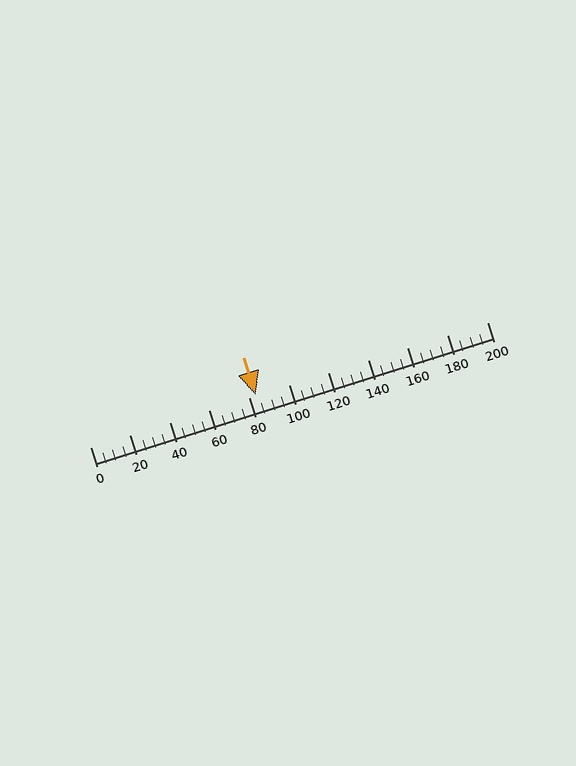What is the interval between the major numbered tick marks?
The major tick marks are spaced 20 units apart.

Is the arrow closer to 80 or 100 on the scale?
The arrow is closer to 80.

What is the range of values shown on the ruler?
The ruler shows values from 0 to 200.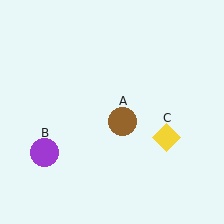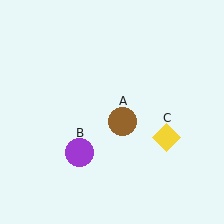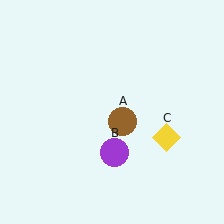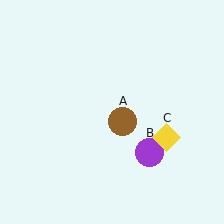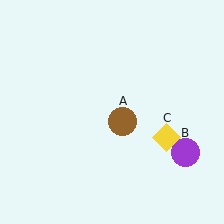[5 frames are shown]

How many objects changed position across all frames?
1 object changed position: purple circle (object B).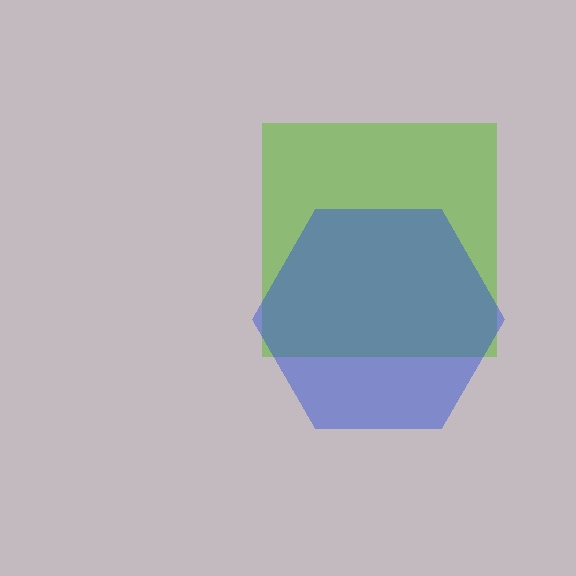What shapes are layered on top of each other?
The layered shapes are: a lime square, a blue hexagon.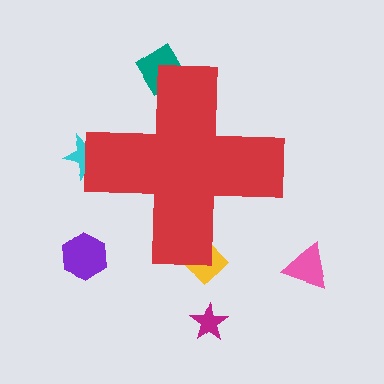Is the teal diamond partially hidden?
Yes, the teal diamond is partially hidden behind the red cross.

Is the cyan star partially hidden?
Yes, the cyan star is partially hidden behind the red cross.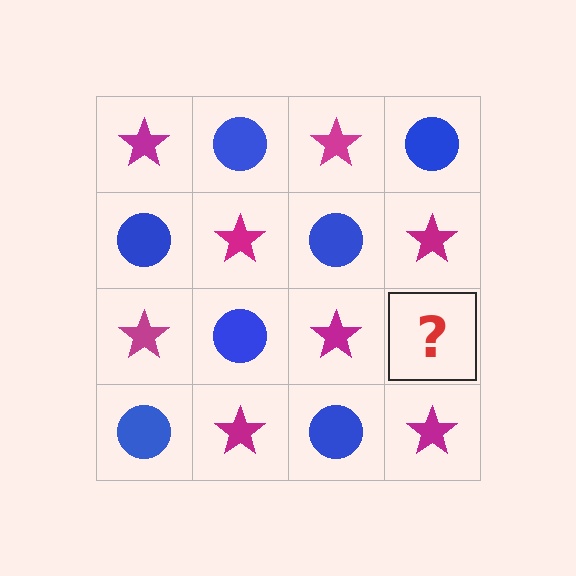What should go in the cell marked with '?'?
The missing cell should contain a blue circle.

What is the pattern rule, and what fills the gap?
The rule is that it alternates magenta star and blue circle in a checkerboard pattern. The gap should be filled with a blue circle.